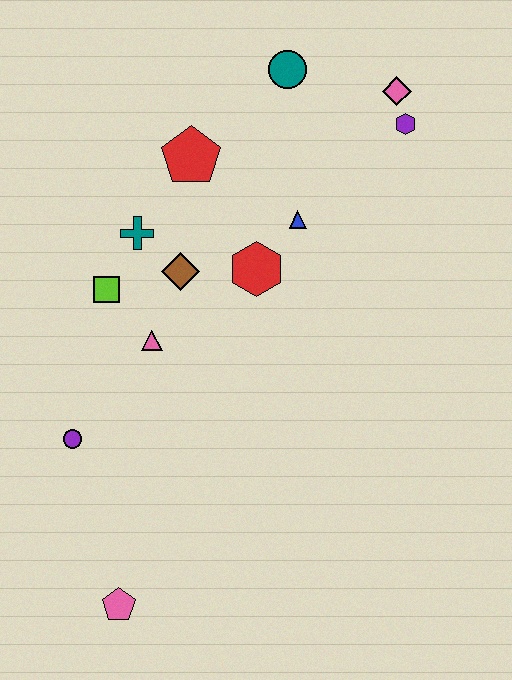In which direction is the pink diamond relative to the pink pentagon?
The pink diamond is above the pink pentagon.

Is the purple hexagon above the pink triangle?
Yes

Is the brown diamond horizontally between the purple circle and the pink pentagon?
No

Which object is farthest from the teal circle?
The pink pentagon is farthest from the teal circle.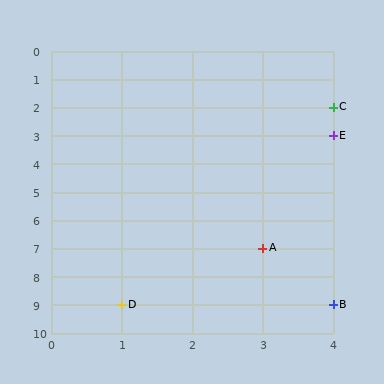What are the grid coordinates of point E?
Point E is at grid coordinates (4, 3).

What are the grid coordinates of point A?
Point A is at grid coordinates (3, 7).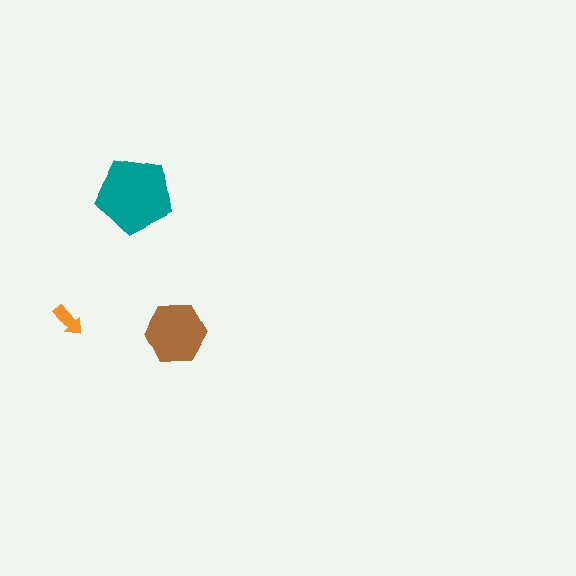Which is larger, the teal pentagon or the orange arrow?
The teal pentagon.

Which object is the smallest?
The orange arrow.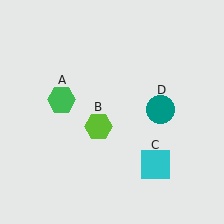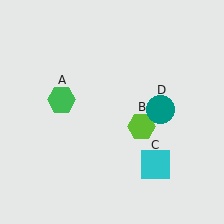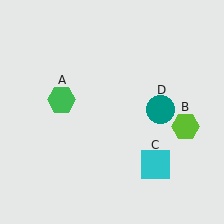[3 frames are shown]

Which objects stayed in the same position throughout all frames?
Green hexagon (object A) and cyan square (object C) and teal circle (object D) remained stationary.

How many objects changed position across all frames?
1 object changed position: lime hexagon (object B).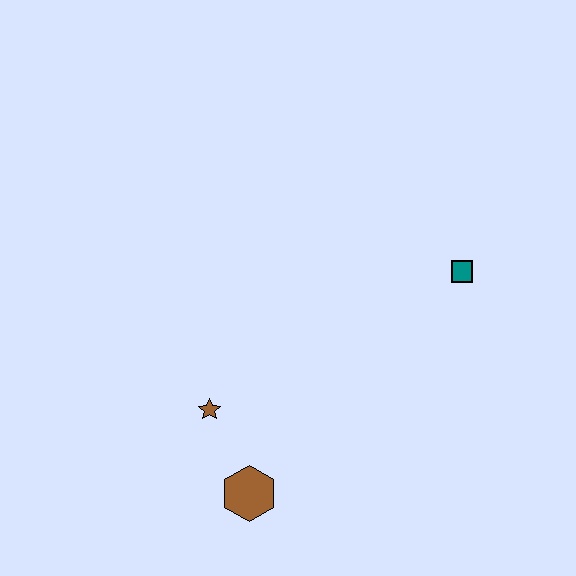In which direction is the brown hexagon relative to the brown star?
The brown hexagon is below the brown star.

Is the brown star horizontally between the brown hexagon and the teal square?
No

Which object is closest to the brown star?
The brown hexagon is closest to the brown star.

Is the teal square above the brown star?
Yes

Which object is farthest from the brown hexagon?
The teal square is farthest from the brown hexagon.